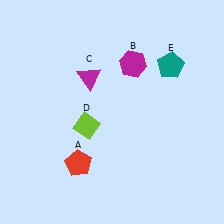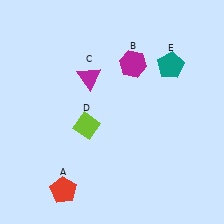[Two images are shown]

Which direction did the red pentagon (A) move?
The red pentagon (A) moved down.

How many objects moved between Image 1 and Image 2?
1 object moved between the two images.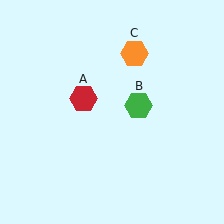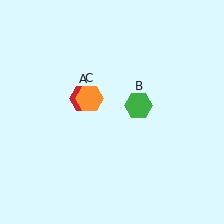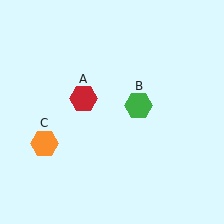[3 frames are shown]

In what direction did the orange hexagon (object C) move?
The orange hexagon (object C) moved down and to the left.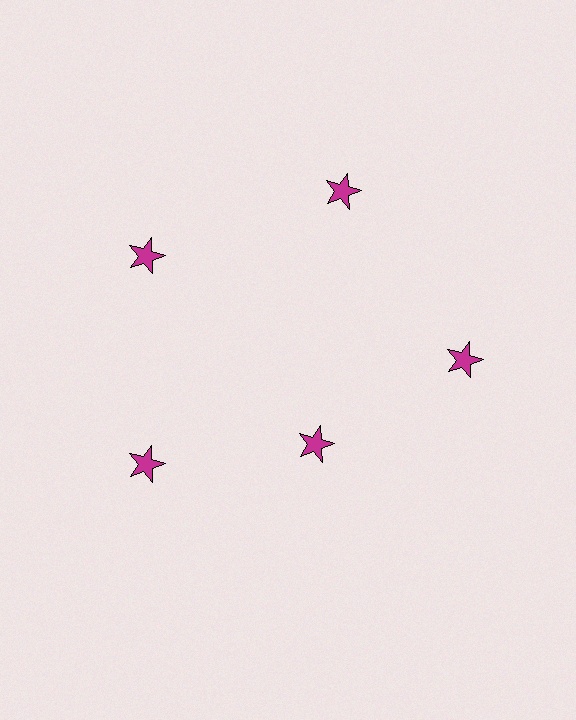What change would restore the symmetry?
The symmetry would be restored by moving it outward, back onto the ring so that all 5 stars sit at equal angles and equal distance from the center.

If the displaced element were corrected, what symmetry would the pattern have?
It would have 5-fold rotational symmetry — the pattern would map onto itself every 72 degrees.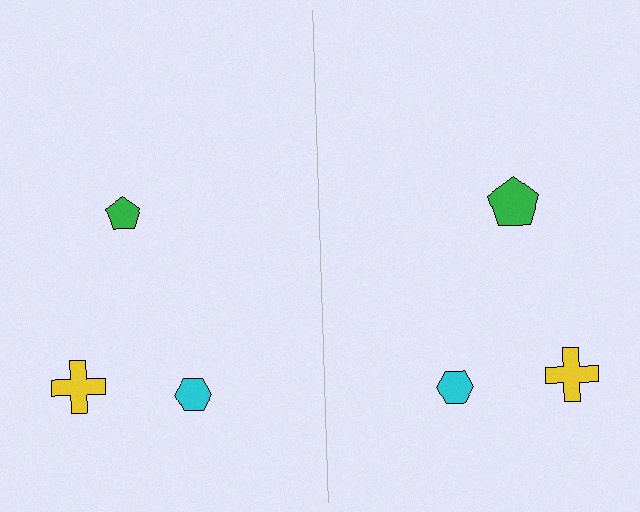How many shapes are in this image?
There are 6 shapes in this image.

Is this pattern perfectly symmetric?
No, the pattern is not perfectly symmetric. The green pentagon on the right side has a different size than its mirror counterpart.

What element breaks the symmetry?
The green pentagon on the right side has a different size than its mirror counterpart.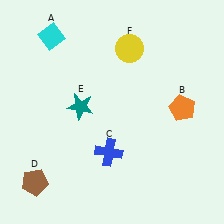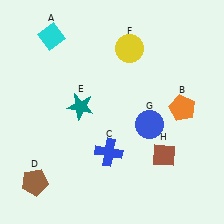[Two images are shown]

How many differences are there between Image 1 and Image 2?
There are 2 differences between the two images.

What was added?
A blue circle (G), a brown diamond (H) were added in Image 2.